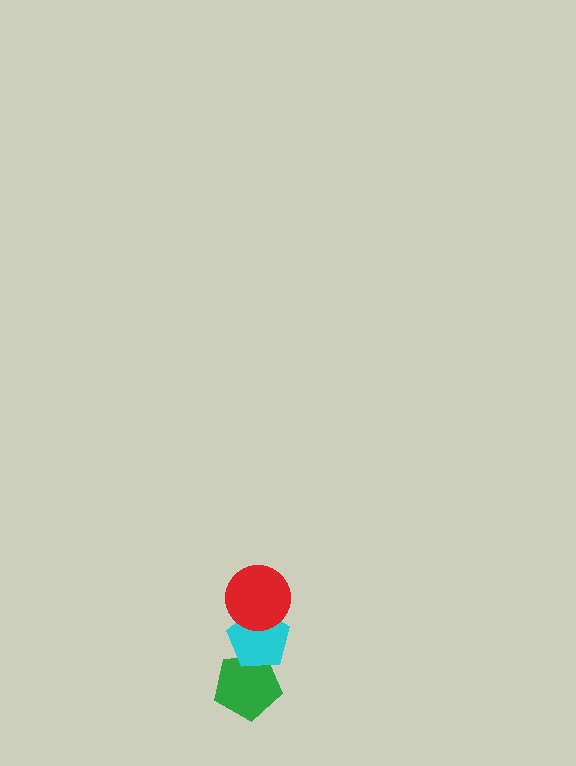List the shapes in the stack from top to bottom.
From top to bottom: the red circle, the cyan pentagon, the green pentagon.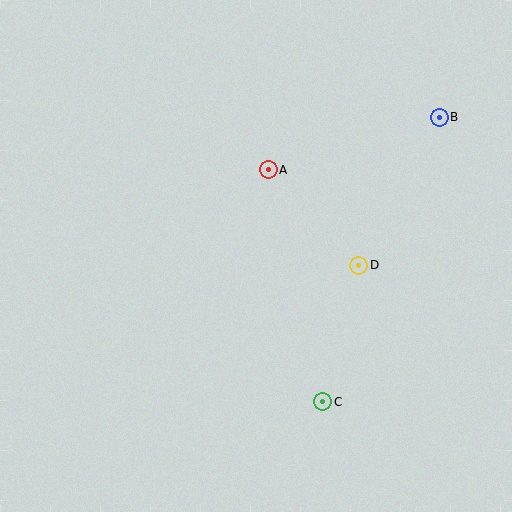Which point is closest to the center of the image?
Point A at (268, 170) is closest to the center.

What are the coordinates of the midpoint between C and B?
The midpoint between C and B is at (381, 260).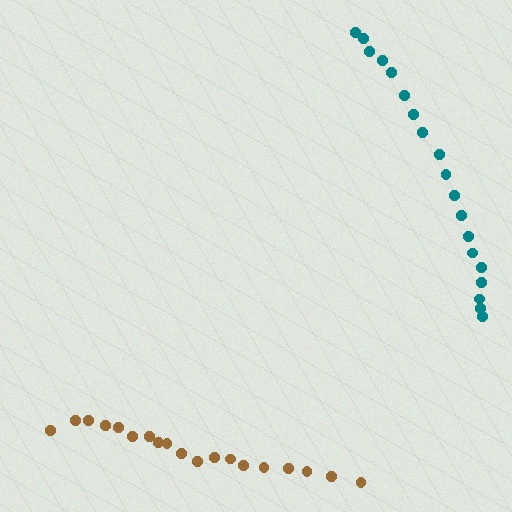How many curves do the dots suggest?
There are 2 distinct paths.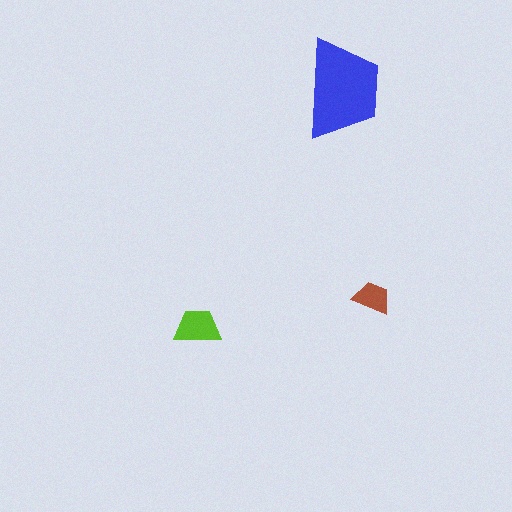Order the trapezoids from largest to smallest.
the blue one, the lime one, the brown one.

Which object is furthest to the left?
The lime trapezoid is leftmost.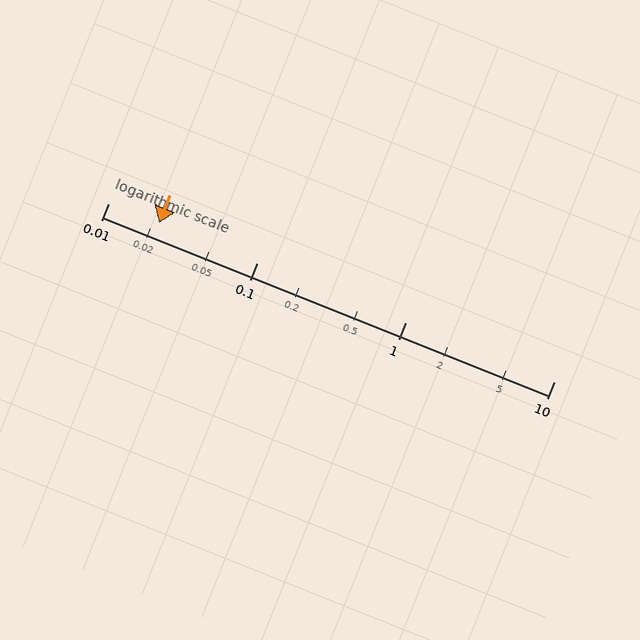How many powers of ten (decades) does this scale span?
The scale spans 3 decades, from 0.01 to 10.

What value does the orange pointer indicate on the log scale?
The pointer indicates approximately 0.022.